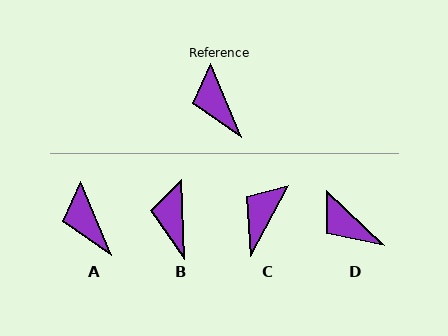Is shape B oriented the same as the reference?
No, it is off by about 21 degrees.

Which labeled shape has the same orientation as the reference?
A.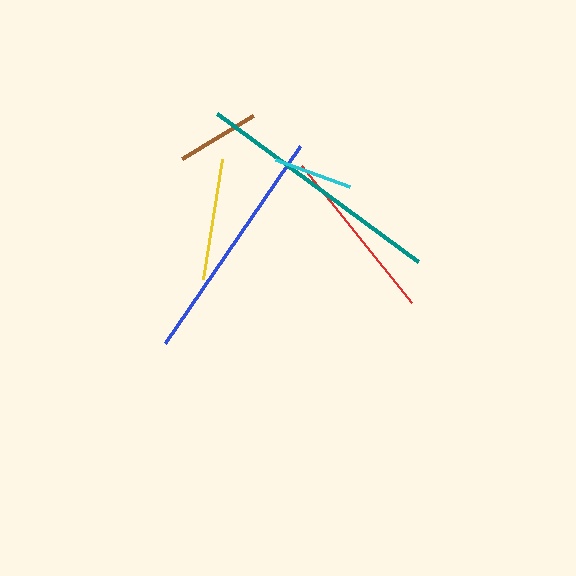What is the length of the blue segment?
The blue segment is approximately 239 pixels long.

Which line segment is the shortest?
The cyan line is the shortest at approximately 79 pixels.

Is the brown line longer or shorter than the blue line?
The blue line is longer than the brown line.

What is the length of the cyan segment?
The cyan segment is approximately 79 pixels long.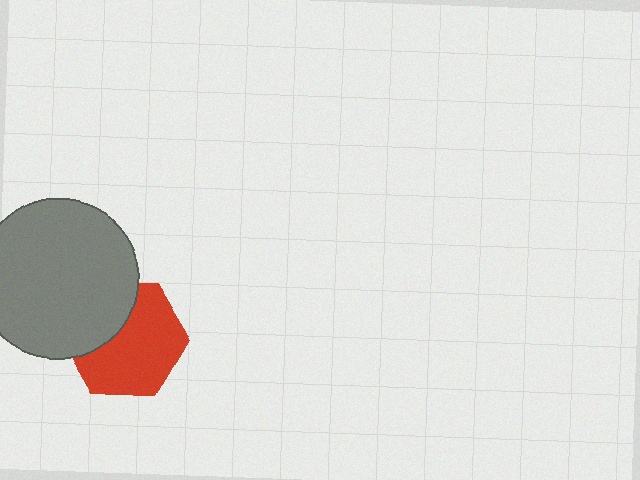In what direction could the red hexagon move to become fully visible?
The red hexagon could move toward the lower-right. That would shift it out from behind the gray circle entirely.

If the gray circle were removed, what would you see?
You would see the complete red hexagon.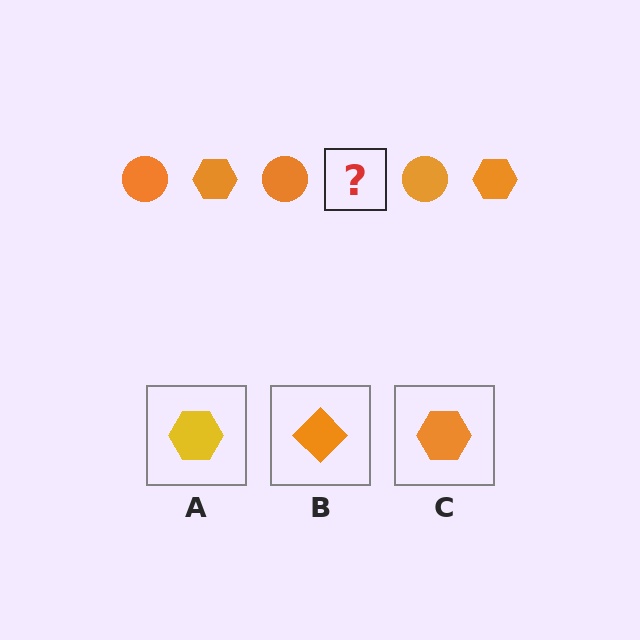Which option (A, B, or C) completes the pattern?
C.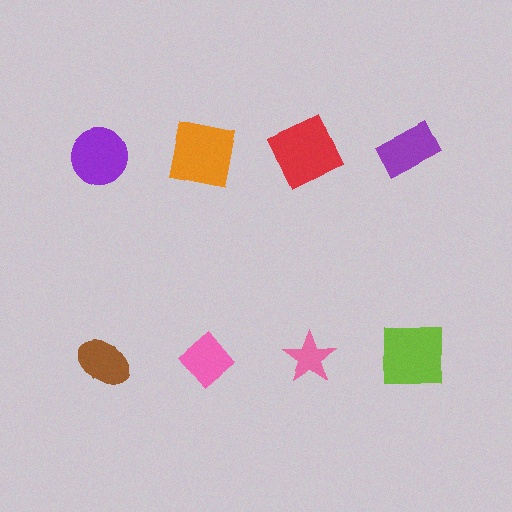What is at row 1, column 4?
A purple rectangle.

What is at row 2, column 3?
A pink star.